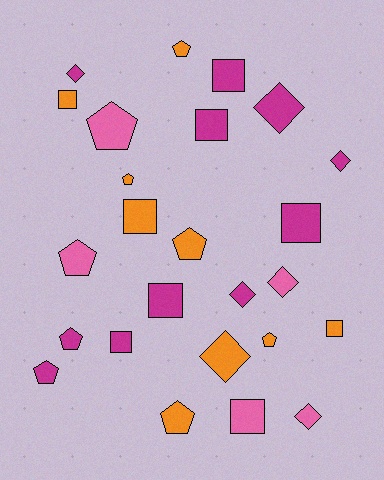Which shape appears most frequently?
Pentagon, with 9 objects.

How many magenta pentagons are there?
There are 2 magenta pentagons.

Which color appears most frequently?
Magenta, with 11 objects.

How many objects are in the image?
There are 25 objects.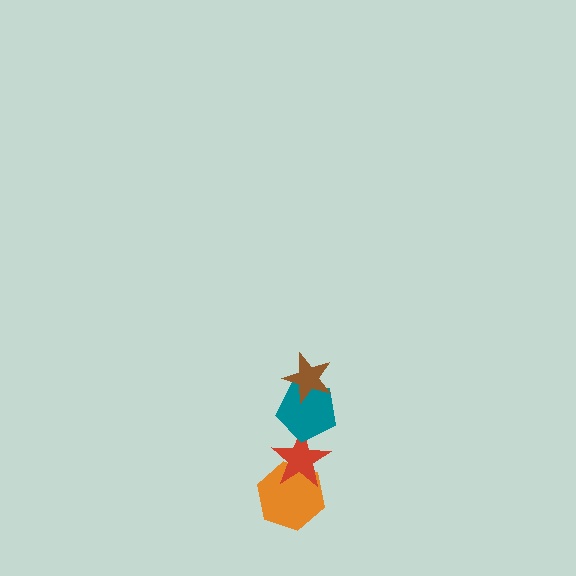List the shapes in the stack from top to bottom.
From top to bottom: the brown star, the teal pentagon, the red star, the orange hexagon.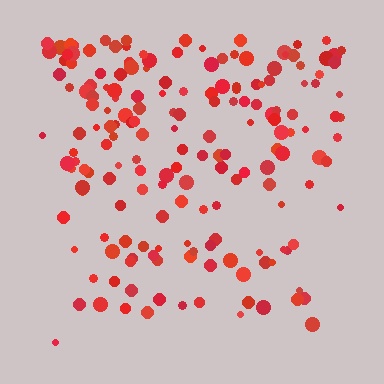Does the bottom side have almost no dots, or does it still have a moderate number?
Still a moderate number, just noticeably fewer than the top.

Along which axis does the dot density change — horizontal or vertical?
Vertical.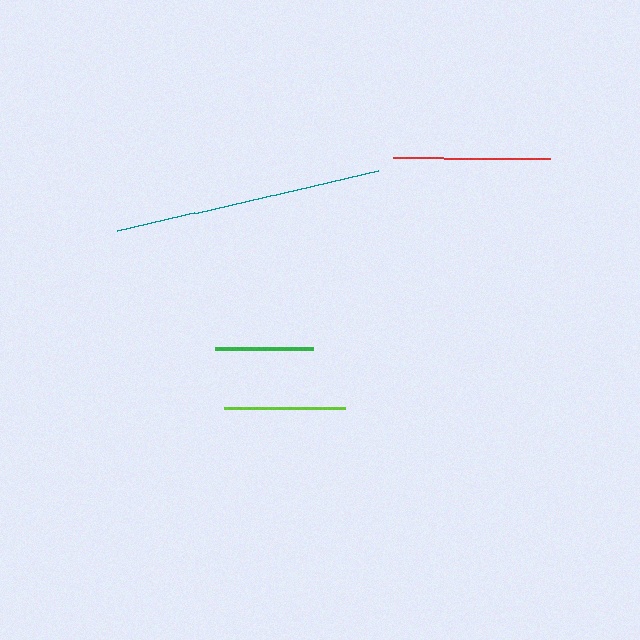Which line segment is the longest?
The teal line is the longest at approximately 267 pixels.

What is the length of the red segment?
The red segment is approximately 157 pixels long.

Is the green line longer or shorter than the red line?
The red line is longer than the green line.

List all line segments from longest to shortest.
From longest to shortest: teal, red, lime, green.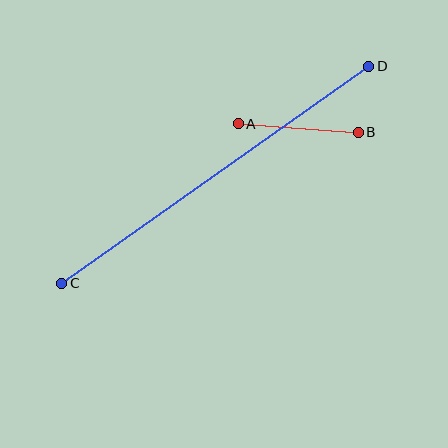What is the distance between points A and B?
The distance is approximately 121 pixels.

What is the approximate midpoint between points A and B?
The midpoint is at approximately (298, 128) pixels.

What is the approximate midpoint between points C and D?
The midpoint is at approximately (215, 175) pixels.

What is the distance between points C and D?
The distance is approximately 376 pixels.